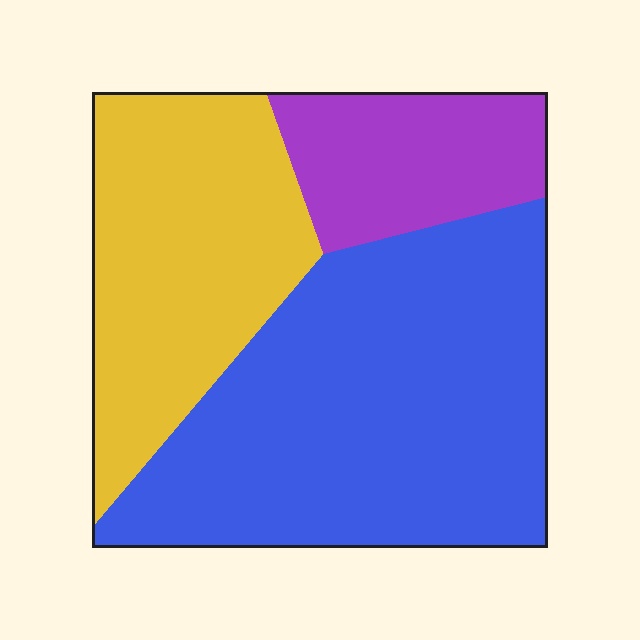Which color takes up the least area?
Purple, at roughly 15%.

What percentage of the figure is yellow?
Yellow takes up about one third (1/3) of the figure.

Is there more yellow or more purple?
Yellow.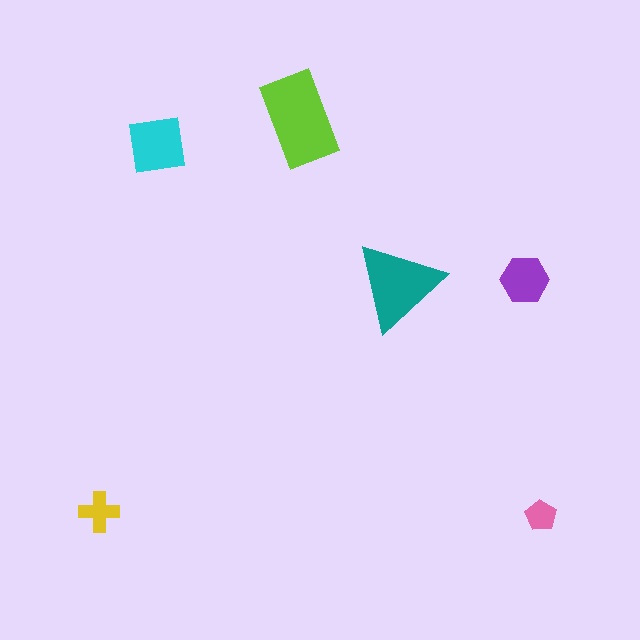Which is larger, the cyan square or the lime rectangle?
The lime rectangle.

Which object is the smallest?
The pink pentagon.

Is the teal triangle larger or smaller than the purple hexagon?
Larger.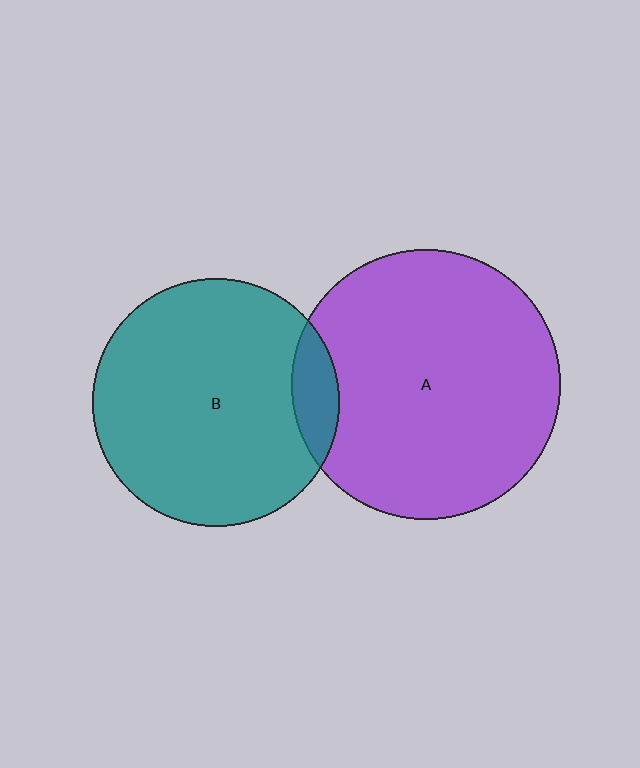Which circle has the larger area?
Circle A (purple).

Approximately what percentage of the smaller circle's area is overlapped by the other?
Approximately 10%.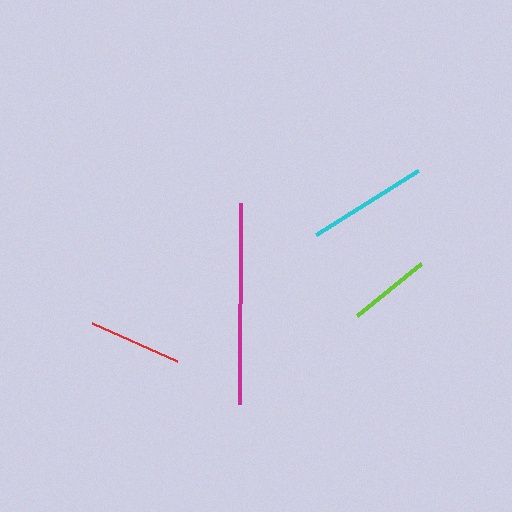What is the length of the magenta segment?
The magenta segment is approximately 201 pixels long.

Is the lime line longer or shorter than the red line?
The red line is longer than the lime line.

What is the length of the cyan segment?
The cyan segment is approximately 121 pixels long.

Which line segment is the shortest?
The lime line is the shortest at approximately 83 pixels.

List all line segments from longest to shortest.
From longest to shortest: magenta, cyan, red, lime.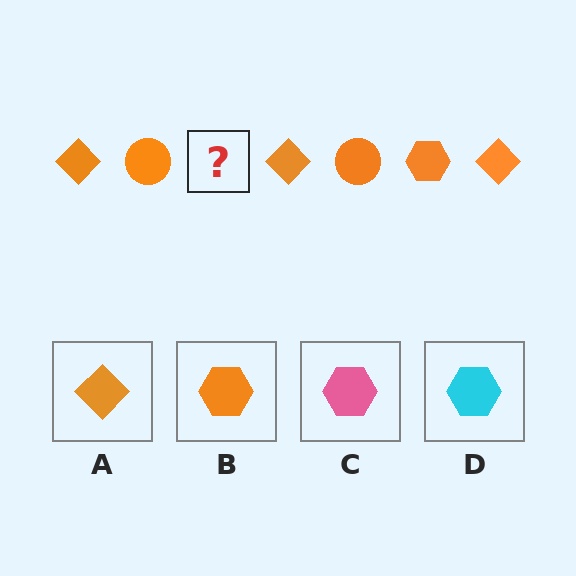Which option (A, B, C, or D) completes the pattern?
B.